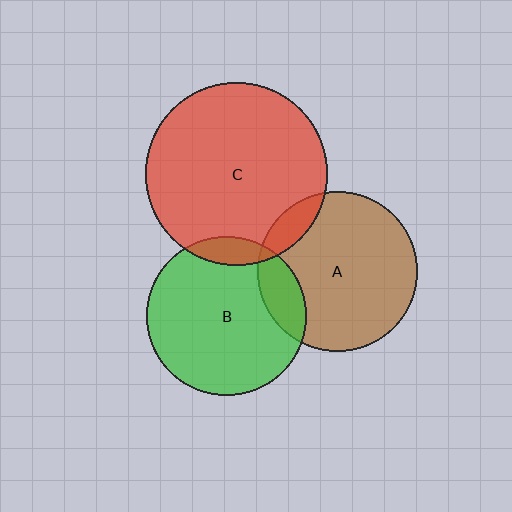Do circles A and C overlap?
Yes.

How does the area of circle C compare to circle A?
Approximately 1.3 times.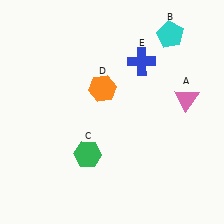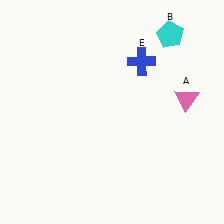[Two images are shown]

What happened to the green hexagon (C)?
The green hexagon (C) was removed in Image 2. It was in the bottom-left area of Image 1.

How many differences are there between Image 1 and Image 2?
There are 2 differences between the two images.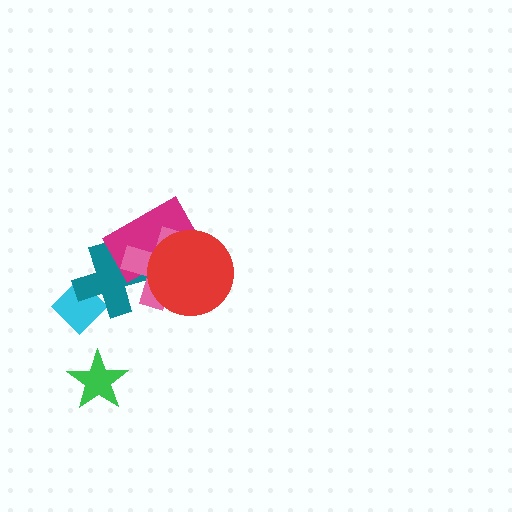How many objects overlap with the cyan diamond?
1 object overlaps with the cyan diamond.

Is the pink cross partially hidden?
Yes, it is partially covered by another shape.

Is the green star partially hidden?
No, no other shape covers it.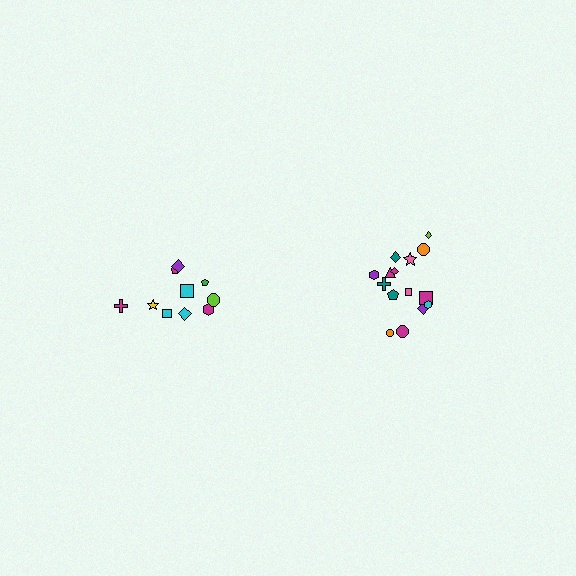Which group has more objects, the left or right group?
The right group.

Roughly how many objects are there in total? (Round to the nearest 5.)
Roughly 25 objects in total.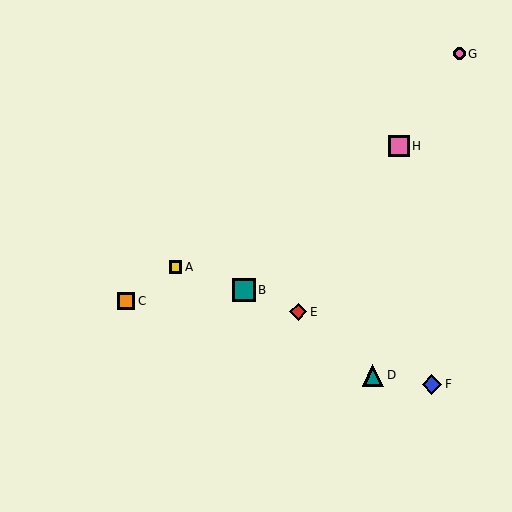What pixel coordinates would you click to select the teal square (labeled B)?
Click at (244, 290) to select the teal square B.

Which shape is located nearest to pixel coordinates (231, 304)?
The teal square (labeled B) at (244, 290) is nearest to that location.